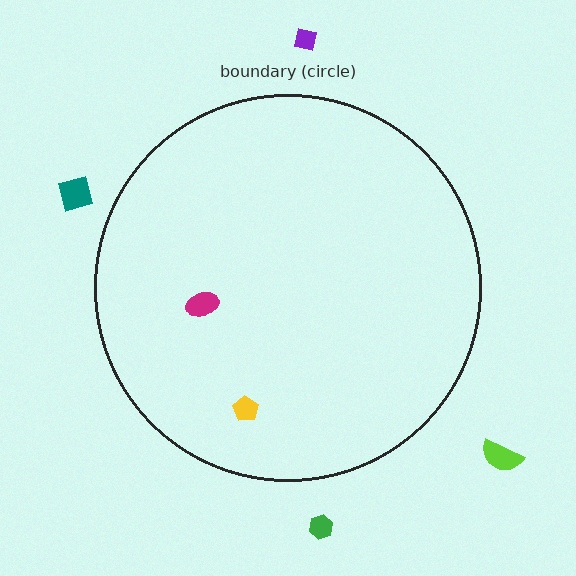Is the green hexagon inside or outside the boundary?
Outside.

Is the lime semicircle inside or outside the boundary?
Outside.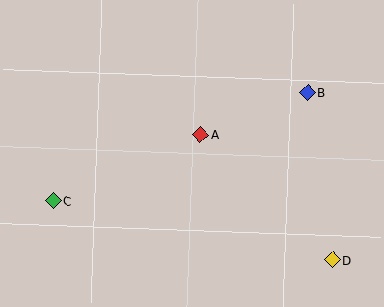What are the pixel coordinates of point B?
Point B is at (307, 92).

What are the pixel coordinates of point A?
Point A is at (200, 135).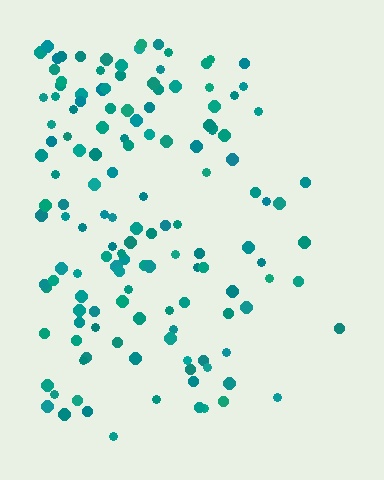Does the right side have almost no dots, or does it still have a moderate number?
Still a moderate number, just noticeably fewer than the left.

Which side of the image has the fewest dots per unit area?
The right.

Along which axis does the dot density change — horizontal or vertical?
Horizontal.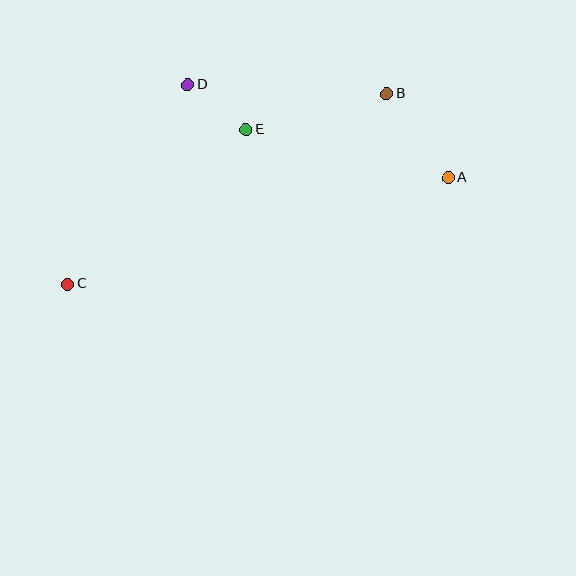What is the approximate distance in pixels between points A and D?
The distance between A and D is approximately 277 pixels.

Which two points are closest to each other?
Points D and E are closest to each other.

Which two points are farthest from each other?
Points A and C are farthest from each other.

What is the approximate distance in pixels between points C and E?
The distance between C and E is approximately 237 pixels.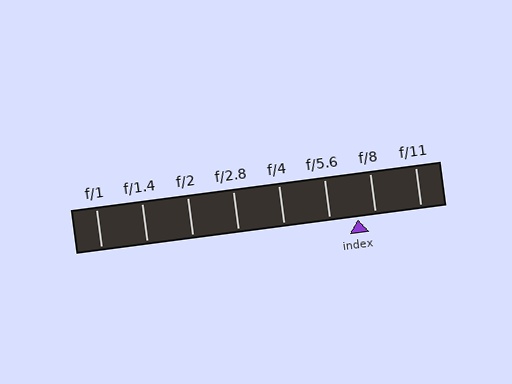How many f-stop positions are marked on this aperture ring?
There are 8 f-stop positions marked.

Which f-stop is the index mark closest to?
The index mark is closest to f/8.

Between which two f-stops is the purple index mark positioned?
The index mark is between f/5.6 and f/8.